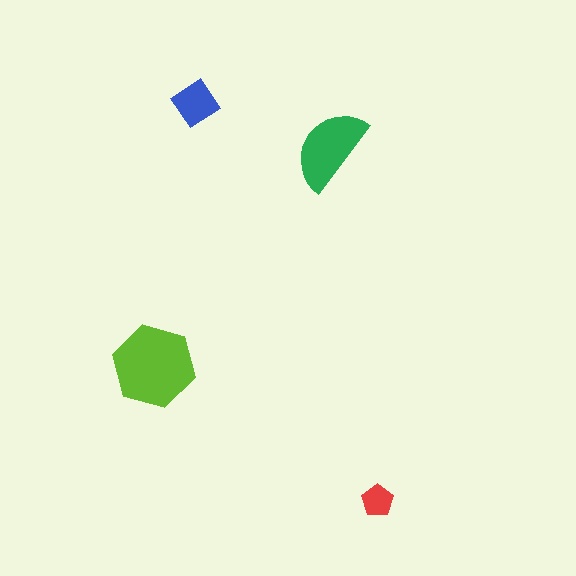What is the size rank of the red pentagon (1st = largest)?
4th.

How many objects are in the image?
There are 4 objects in the image.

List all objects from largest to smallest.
The lime hexagon, the green semicircle, the blue diamond, the red pentagon.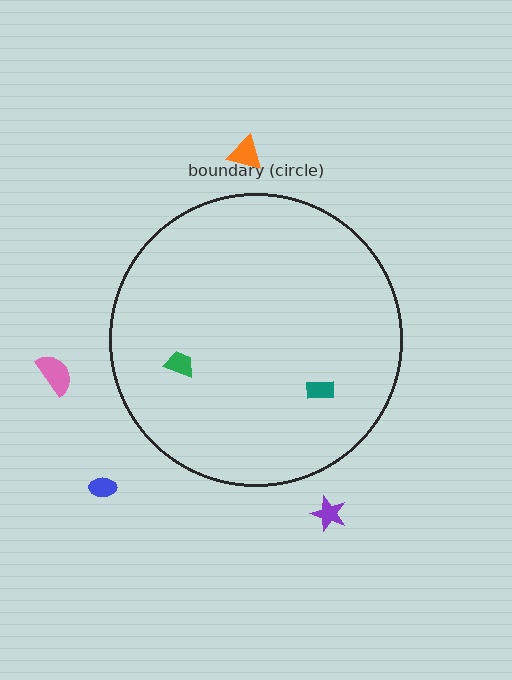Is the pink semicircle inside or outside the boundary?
Outside.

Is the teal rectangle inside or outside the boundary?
Inside.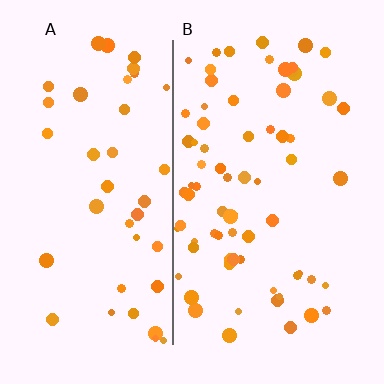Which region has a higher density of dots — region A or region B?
B (the right).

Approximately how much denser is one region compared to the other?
Approximately 1.6× — region B over region A.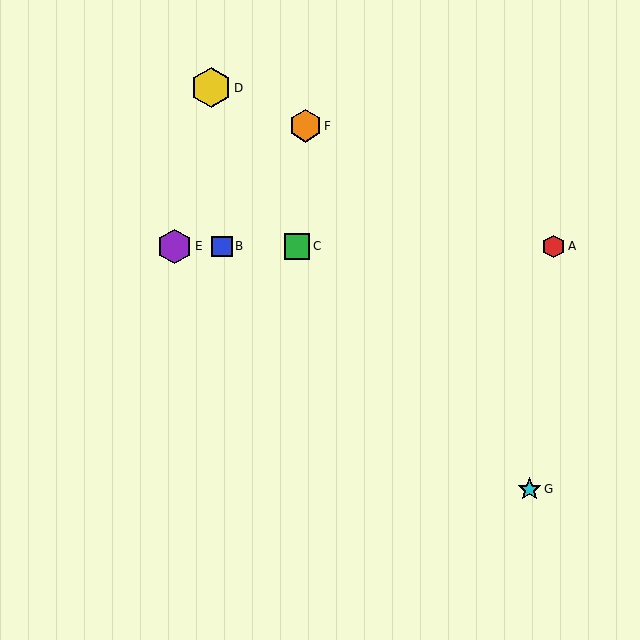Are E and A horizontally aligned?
Yes, both are at y≈246.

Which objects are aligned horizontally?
Objects A, B, C, E are aligned horizontally.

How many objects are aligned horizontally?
4 objects (A, B, C, E) are aligned horizontally.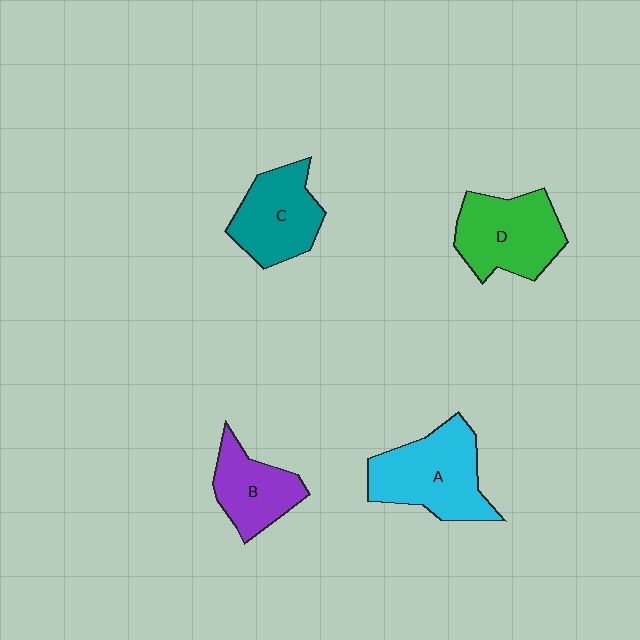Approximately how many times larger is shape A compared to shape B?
Approximately 1.5 times.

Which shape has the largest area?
Shape A (cyan).